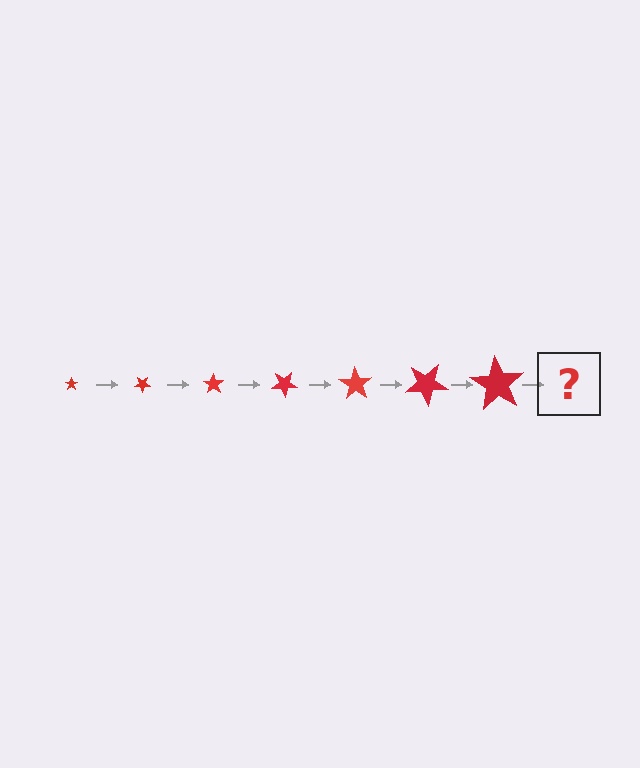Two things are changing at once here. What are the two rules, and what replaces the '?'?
The two rules are that the star grows larger each step and it rotates 35 degrees each step. The '?' should be a star, larger than the previous one and rotated 245 degrees from the start.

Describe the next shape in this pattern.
It should be a star, larger than the previous one and rotated 245 degrees from the start.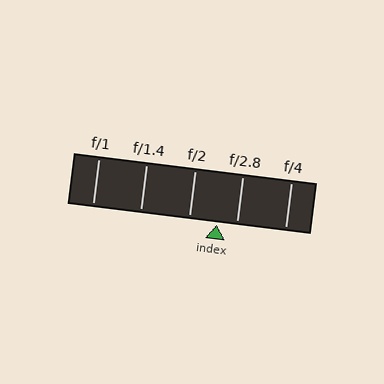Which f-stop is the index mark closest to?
The index mark is closest to f/2.8.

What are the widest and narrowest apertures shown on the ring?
The widest aperture shown is f/1 and the narrowest is f/4.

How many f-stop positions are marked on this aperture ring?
There are 5 f-stop positions marked.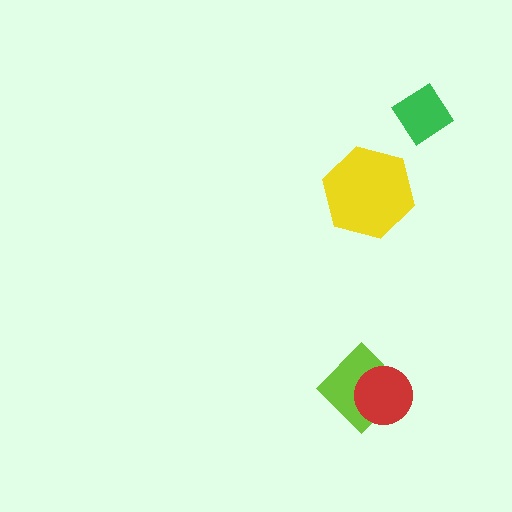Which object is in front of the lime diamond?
The red circle is in front of the lime diamond.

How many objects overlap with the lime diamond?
1 object overlaps with the lime diamond.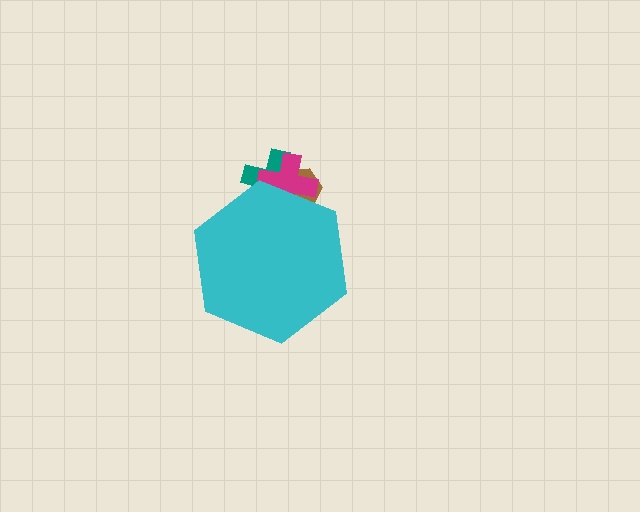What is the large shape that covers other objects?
A cyan hexagon.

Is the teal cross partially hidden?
Yes, the teal cross is partially hidden behind the cyan hexagon.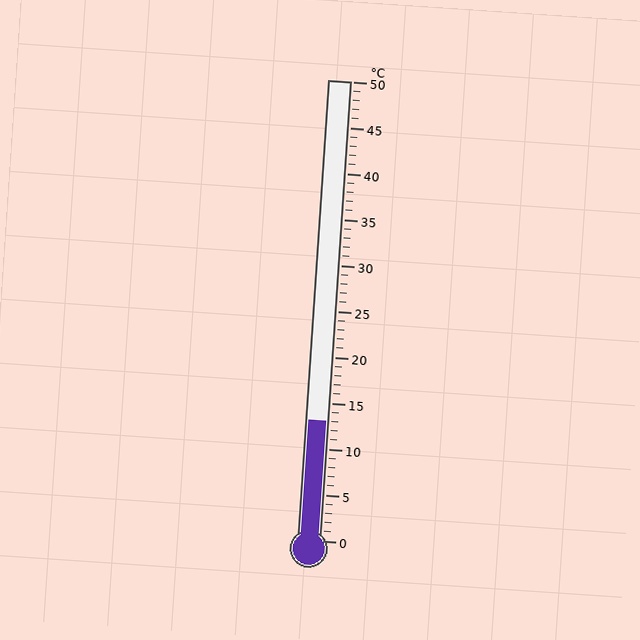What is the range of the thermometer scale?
The thermometer scale ranges from 0°C to 50°C.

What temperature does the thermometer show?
The thermometer shows approximately 13°C.